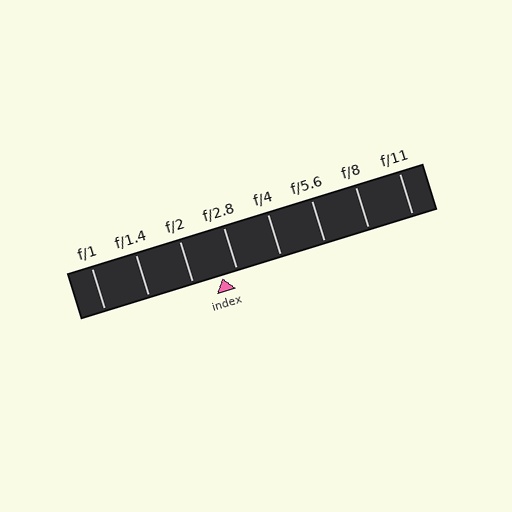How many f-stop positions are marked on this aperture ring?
There are 8 f-stop positions marked.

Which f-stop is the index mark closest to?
The index mark is closest to f/2.8.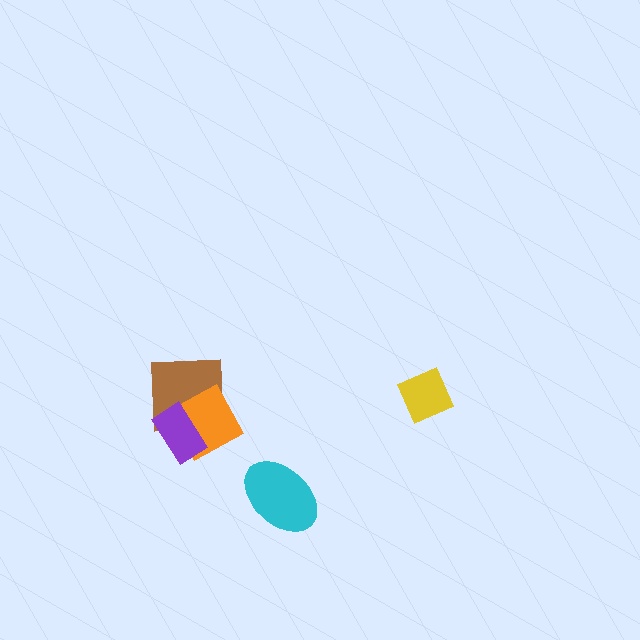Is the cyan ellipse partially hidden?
No, no other shape covers it.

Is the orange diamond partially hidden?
Yes, it is partially covered by another shape.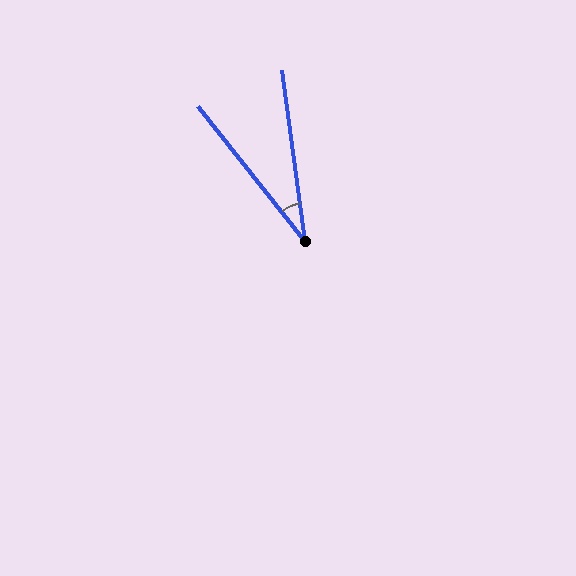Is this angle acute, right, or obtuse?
It is acute.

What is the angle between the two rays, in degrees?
Approximately 31 degrees.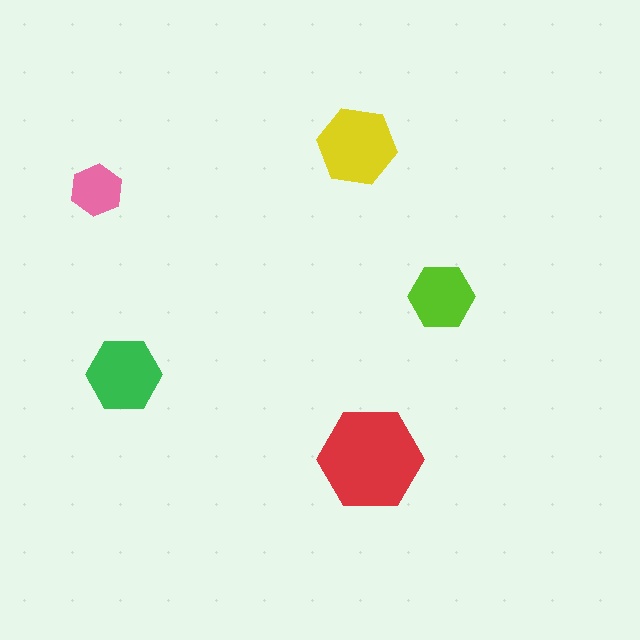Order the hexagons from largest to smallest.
the red one, the yellow one, the green one, the lime one, the pink one.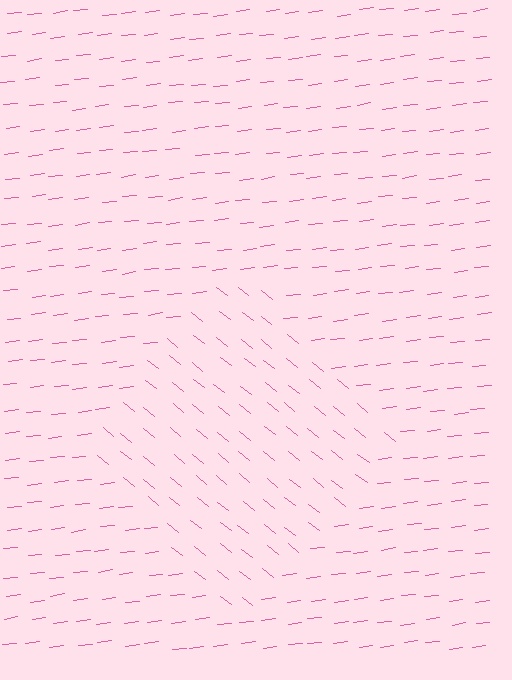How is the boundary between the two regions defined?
The boundary is defined purely by a change in line orientation (approximately 45 degrees difference). All lines are the same color and thickness.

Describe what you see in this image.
The image is filled with small pink line segments. A diamond region in the image has lines oriented differently from the surrounding lines, creating a visible texture boundary.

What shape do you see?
I see a diamond.